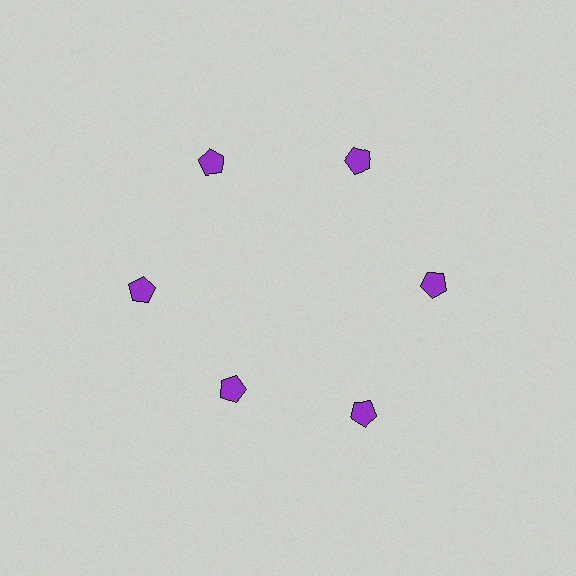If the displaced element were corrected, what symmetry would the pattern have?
It would have 6-fold rotational symmetry — the pattern would map onto itself every 60 degrees.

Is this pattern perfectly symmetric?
No. The 6 purple pentagons are arranged in a ring, but one element near the 7 o'clock position is pulled inward toward the center, breaking the 6-fold rotational symmetry.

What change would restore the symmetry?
The symmetry would be restored by moving it outward, back onto the ring so that all 6 pentagons sit at equal angles and equal distance from the center.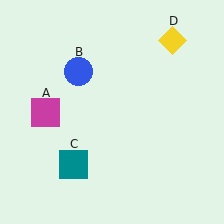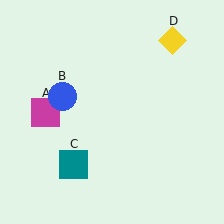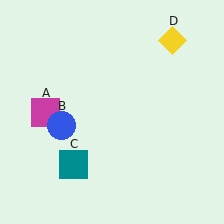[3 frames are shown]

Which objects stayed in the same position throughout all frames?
Magenta square (object A) and teal square (object C) and yellow diamond (object D) remained stationary.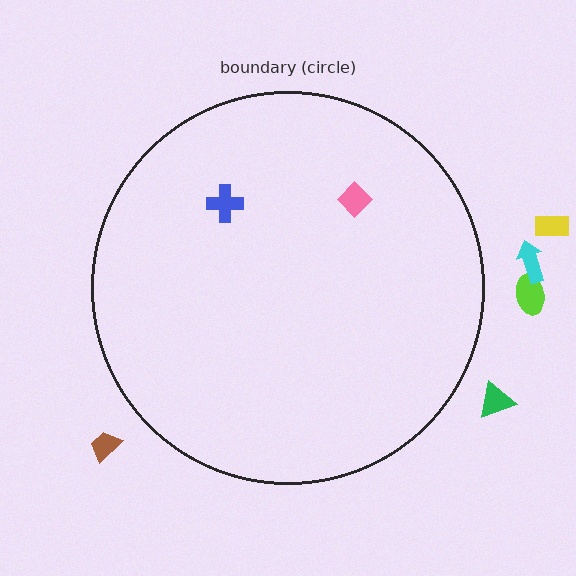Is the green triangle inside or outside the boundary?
Outside.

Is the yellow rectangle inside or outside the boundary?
Outside.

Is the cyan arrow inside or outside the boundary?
Outside.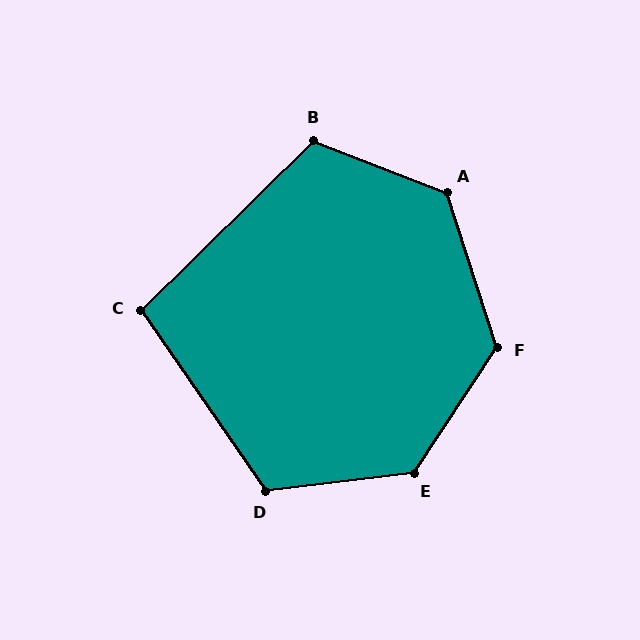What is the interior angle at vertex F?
Approximately 128 degrees (obtuse).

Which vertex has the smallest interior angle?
C, at approximately 100 degrees.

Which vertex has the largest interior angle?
E, at approximately 131 degrees.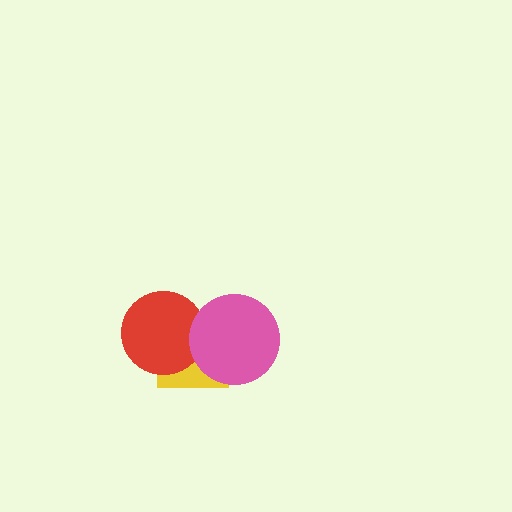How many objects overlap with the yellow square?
2 objects overlap with the yellow square.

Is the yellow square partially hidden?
Yes, it is partially covered by another shape.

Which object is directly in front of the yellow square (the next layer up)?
The red circle is directly in front of the yellow square.